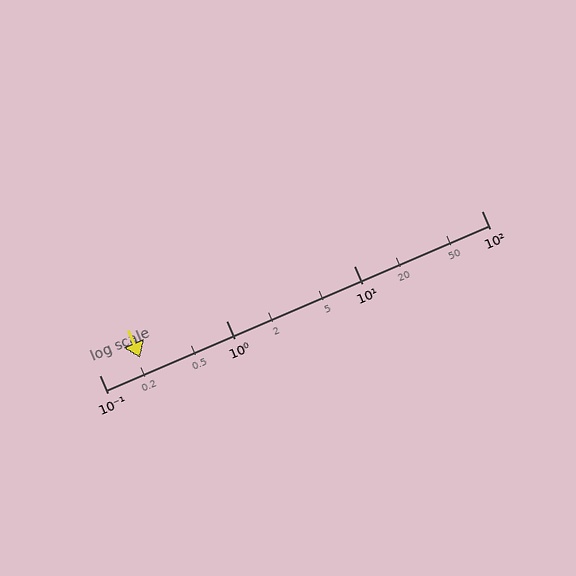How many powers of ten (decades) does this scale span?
The scale spans 3 decades, from 0.1 to 100.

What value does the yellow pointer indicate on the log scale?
The pointer indicates approximately 0.21.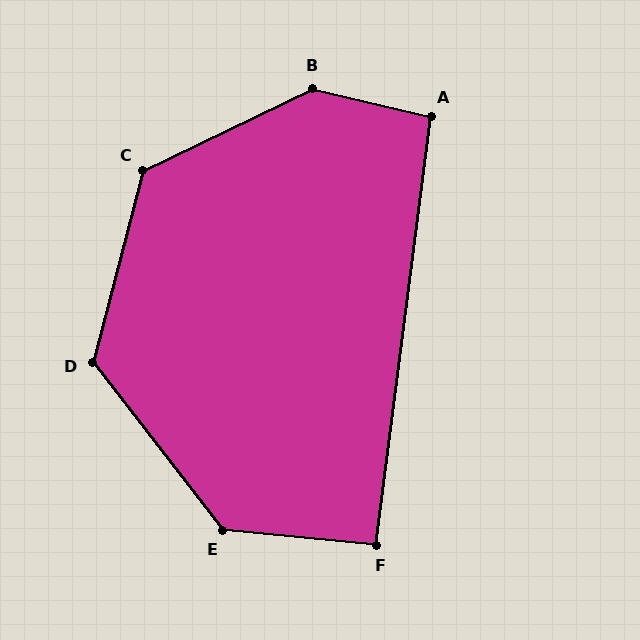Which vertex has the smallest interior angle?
F, at approximately 92 degrees.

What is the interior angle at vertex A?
Approximately 96 degrees (obtuse).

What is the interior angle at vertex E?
Approximately 133 degrees (obtuse).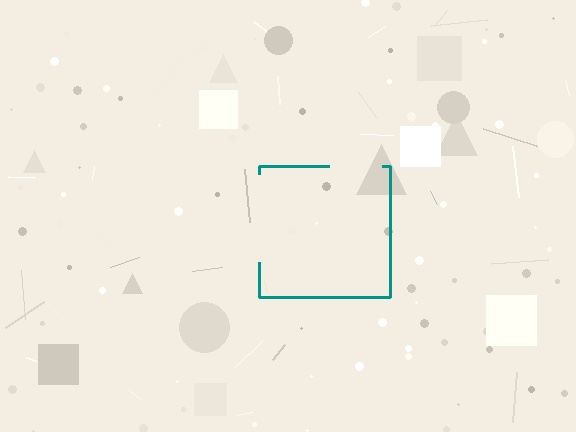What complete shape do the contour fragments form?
The contour fragments form a square.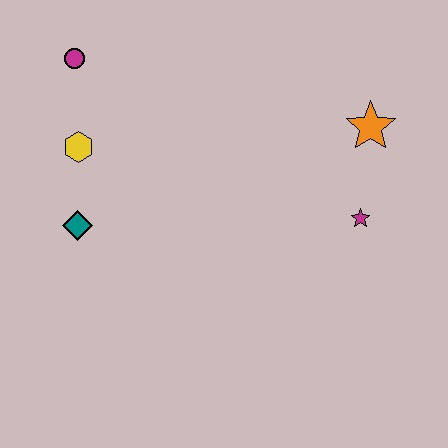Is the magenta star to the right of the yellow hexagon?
Yes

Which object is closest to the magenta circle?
The yellow hexagon is closest to the magenta circle.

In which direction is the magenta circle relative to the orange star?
The magenta circle is to the left of the orange star.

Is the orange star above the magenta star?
Yes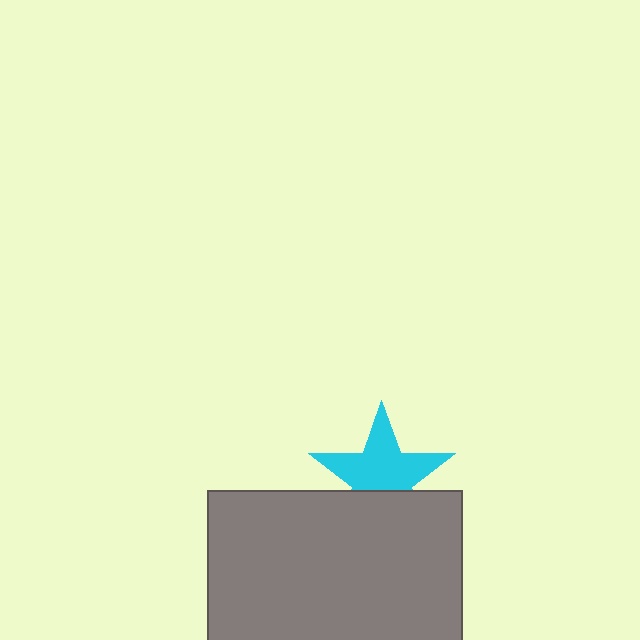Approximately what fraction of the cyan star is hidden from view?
Roughly 35% of the cyan star is hidden behind the gray rectangle.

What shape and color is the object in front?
The object in front is a gray rectangle.